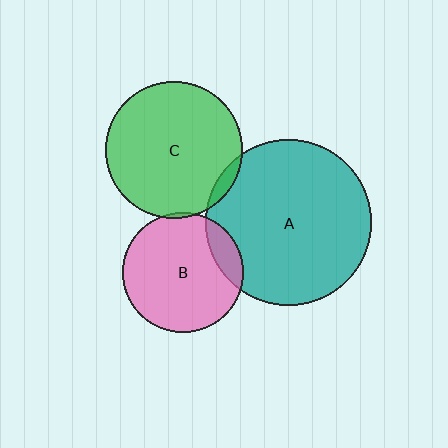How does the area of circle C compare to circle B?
Approximately 1.3 times.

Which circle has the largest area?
Circle A (teal).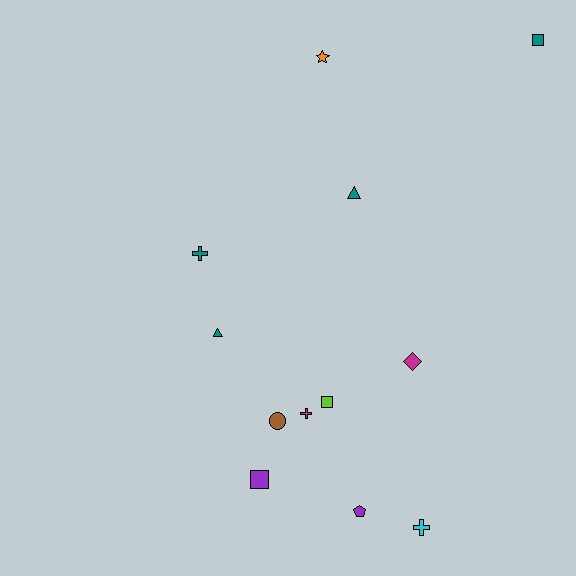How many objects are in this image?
There are 12 objects.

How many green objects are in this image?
There are no green objects.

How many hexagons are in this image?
There are no hexagons.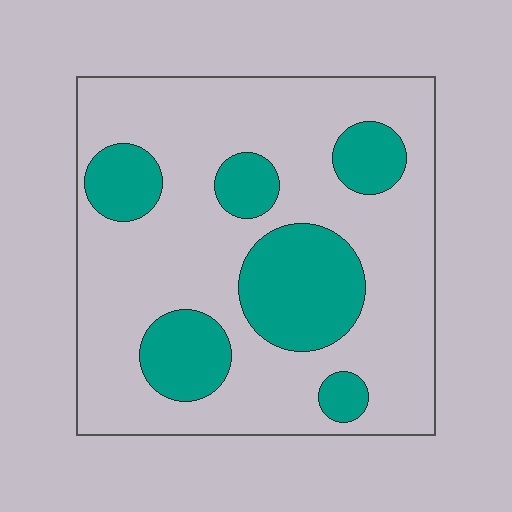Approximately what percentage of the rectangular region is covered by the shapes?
Approximately 25%.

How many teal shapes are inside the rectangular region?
6.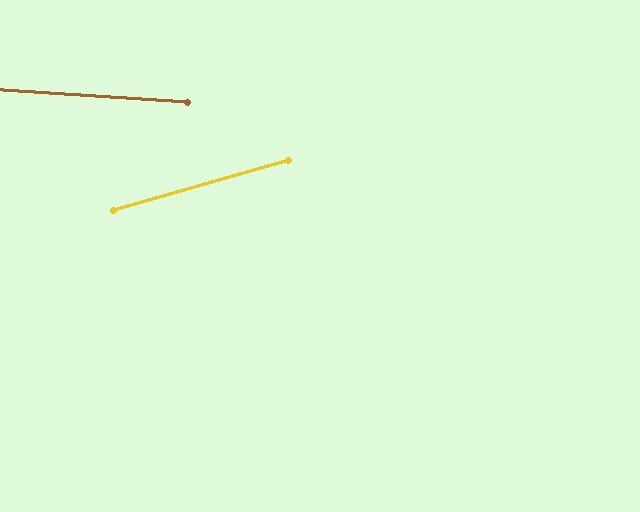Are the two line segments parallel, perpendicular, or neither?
Neither parallel nor perpendicular — they differ by about 20°.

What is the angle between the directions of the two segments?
Approximately 20 degrees.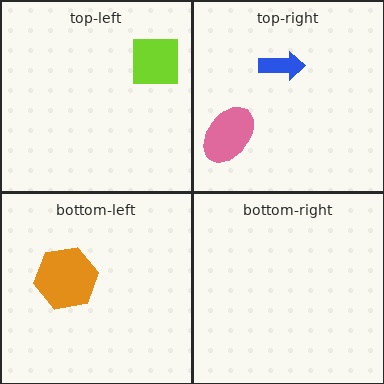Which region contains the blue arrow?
The top-right region.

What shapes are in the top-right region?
The blue arrow, the pink ellipse.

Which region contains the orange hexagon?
The bottom-left region.